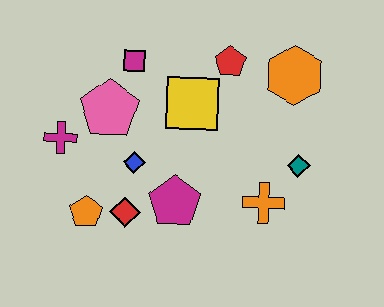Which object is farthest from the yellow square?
The orange pentagon is farthest from the yellow square.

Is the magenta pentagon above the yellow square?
No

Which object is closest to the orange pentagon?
The red diamond is closest to the orange pentagon.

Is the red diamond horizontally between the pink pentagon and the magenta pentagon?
Yes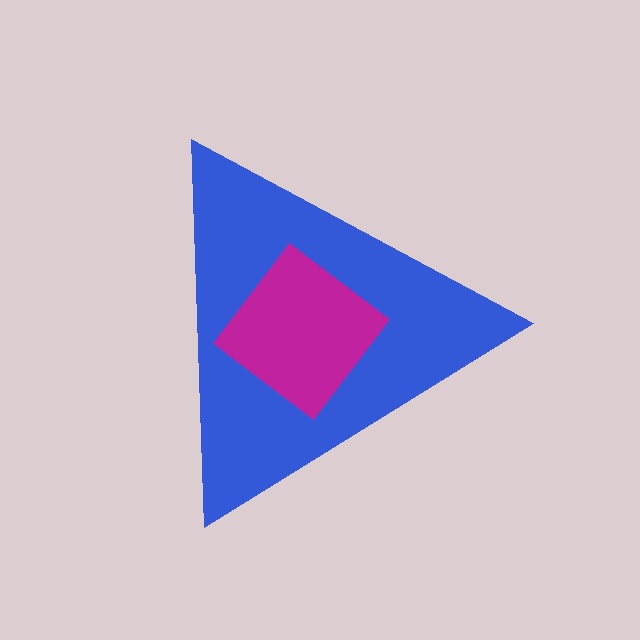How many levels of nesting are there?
2.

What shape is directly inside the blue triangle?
The magenta diamond.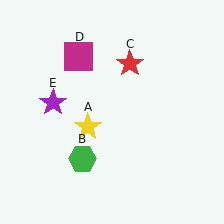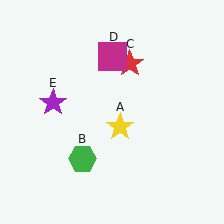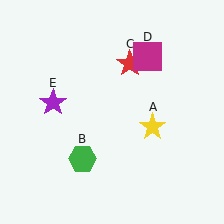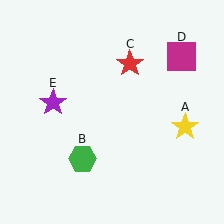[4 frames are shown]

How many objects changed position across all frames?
2 objects changed position: yellow star (object A), magenta square (object D).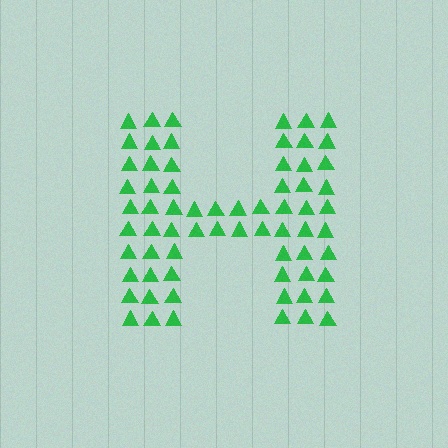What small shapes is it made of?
It is made of small triangles.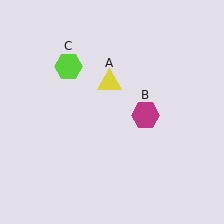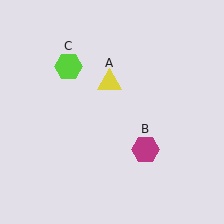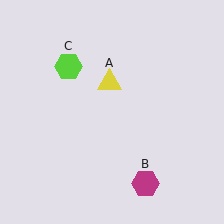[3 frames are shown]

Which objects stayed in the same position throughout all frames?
Yellow triangle (object A) and lime hexagon (object C) remained stationary.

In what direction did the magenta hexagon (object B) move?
The magenta hexagon (object B) moved down.